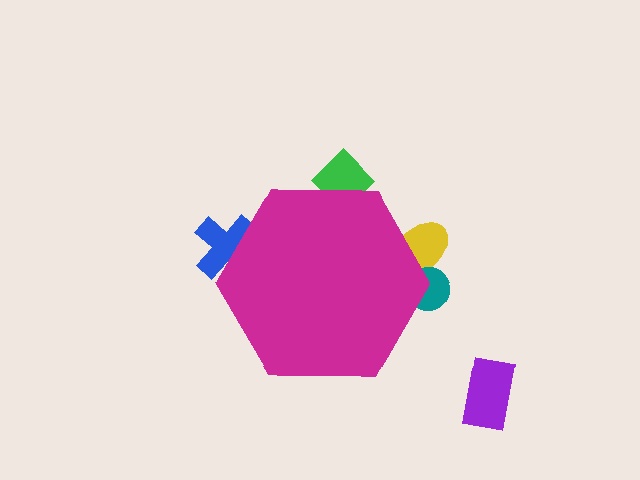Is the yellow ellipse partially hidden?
Yes, the yellow ellipse is partially hidden behind the magenta hexagon.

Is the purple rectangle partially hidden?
No, the purple rectangle is fully visible.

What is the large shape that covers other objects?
A magenta hexagon.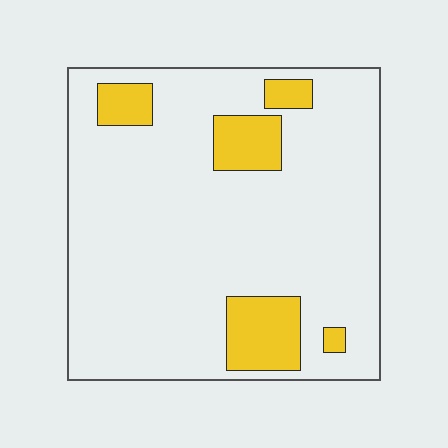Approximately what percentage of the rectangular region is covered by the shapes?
Approximately 15%.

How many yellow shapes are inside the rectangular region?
5.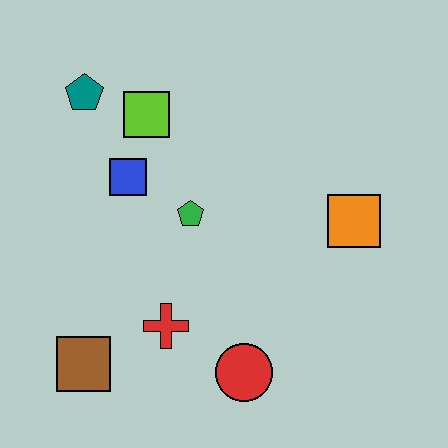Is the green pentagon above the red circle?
Yes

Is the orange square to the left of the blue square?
No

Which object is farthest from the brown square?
The orange square is farthest from the brown square.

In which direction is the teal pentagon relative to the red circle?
The teal pentagon is above the red circle.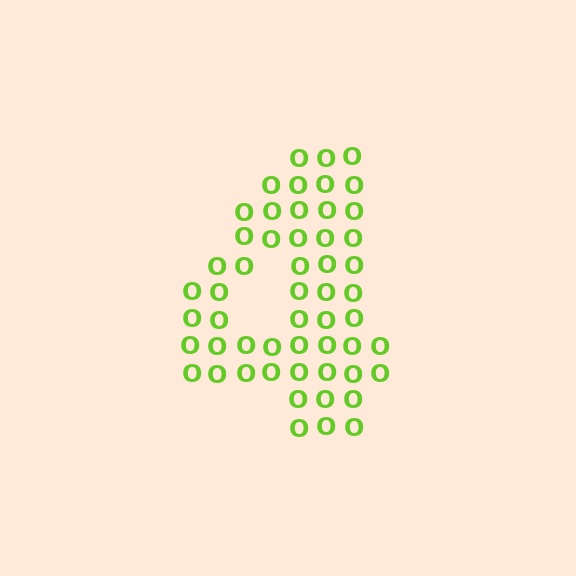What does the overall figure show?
The overall figure shows the digit 4.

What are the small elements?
The small elements are letter O's.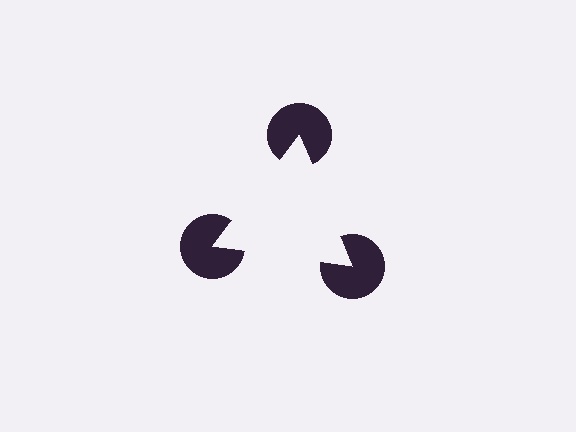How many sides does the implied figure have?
3 sides.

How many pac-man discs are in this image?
There are 3 — one at each vertex of the illusory triangle.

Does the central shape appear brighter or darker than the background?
It typically appears slightly brighter than the background, even though no actual brightness change is drawn.